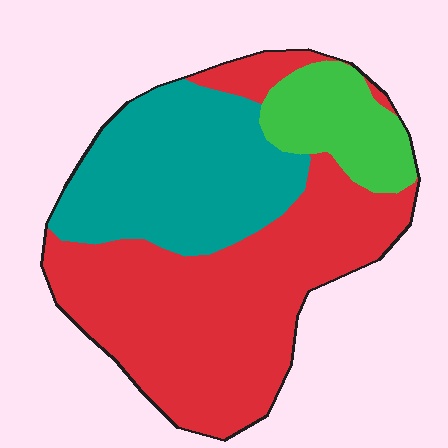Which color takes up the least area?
Green, at roughly 15%.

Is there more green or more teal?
Teal.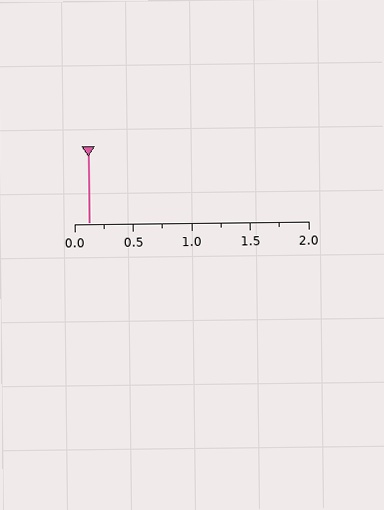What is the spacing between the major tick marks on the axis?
The major ticks are spaced 0.5 apart.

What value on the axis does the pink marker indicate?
The marker indicates approximately 0.12.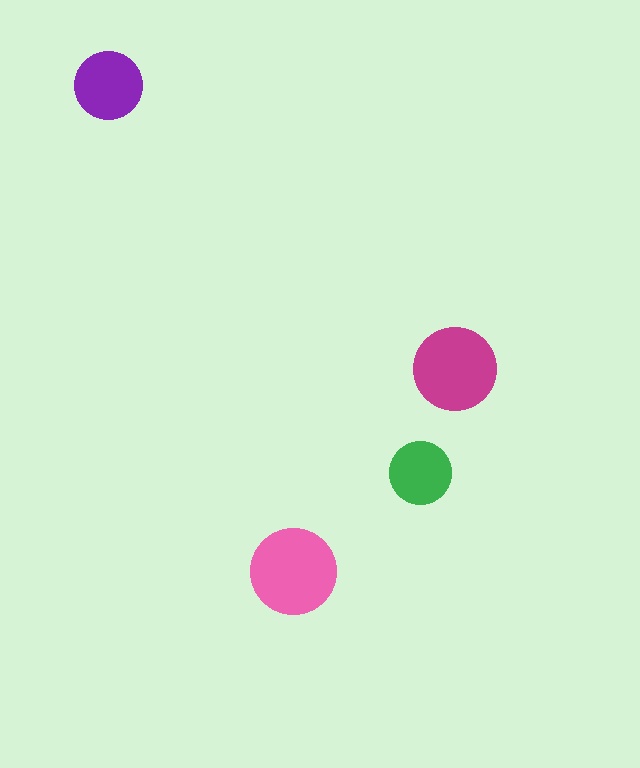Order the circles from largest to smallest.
the pink one, the magenta one, the purple one, the green one.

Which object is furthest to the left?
The purple circle is leftmost.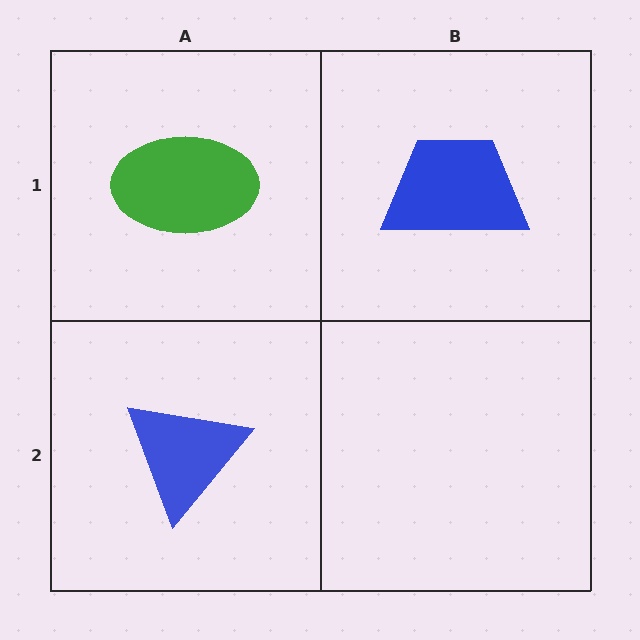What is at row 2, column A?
A blue triangle.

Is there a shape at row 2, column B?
No, that cell is empty.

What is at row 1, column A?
A green ellipse.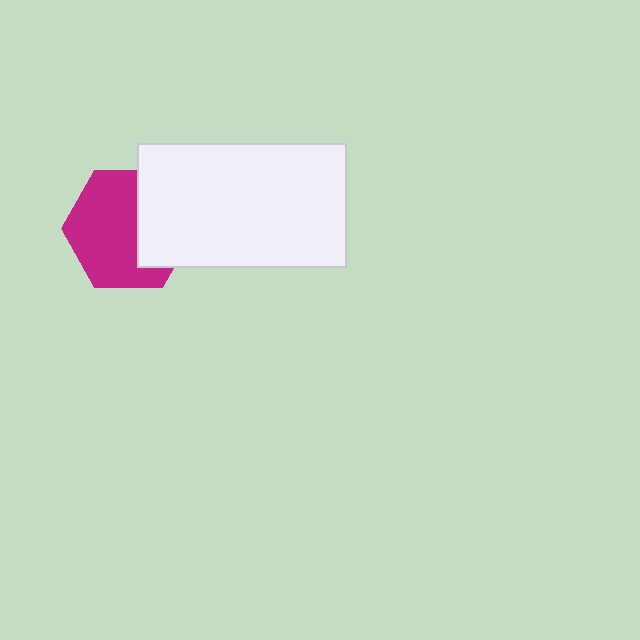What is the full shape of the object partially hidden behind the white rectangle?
The partially hidden object is a magenta hexagon.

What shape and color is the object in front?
The object in front is a white rectangle.